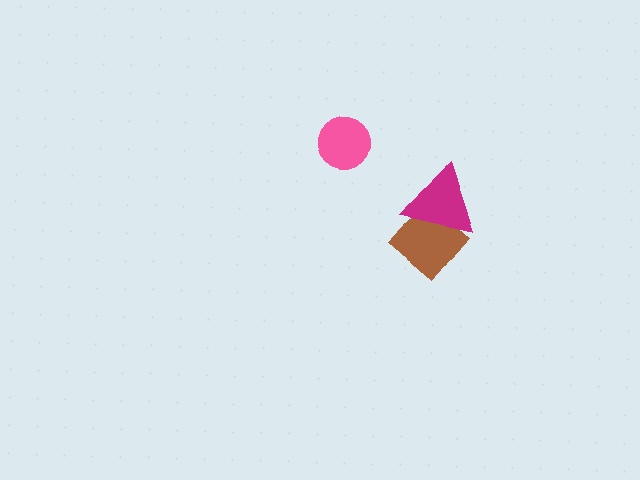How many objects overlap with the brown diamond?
1 object overlaps with the brown diamond.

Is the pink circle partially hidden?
No, no other shape covers it.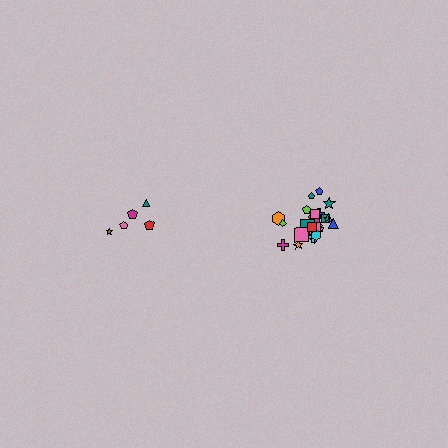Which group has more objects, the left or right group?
The right group.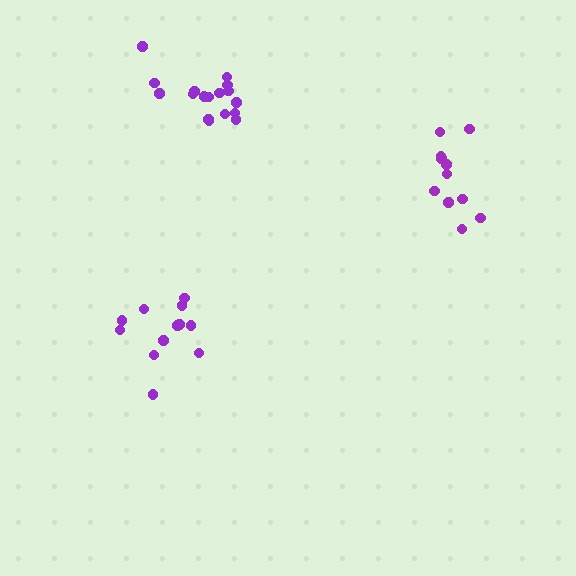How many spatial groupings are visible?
There are 3 spatial groupings.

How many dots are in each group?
Group 1: 17 dots, Group 2: 11 dots, Group 3: 12 dots (40 total).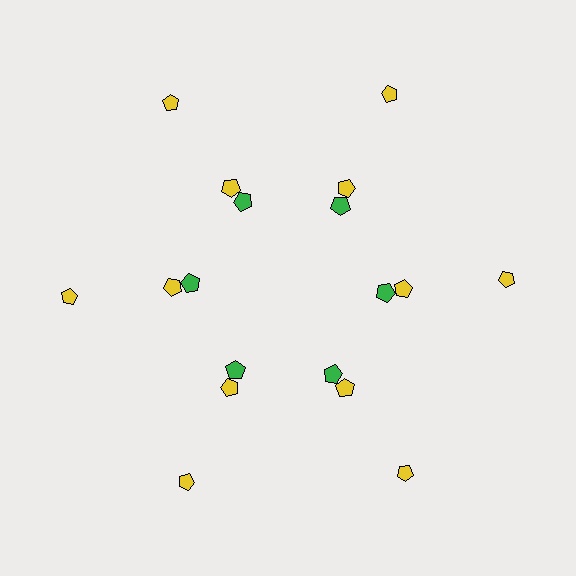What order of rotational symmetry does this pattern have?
This pattern has 6-fold rotational symmetry.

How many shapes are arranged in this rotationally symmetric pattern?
There are 18 shapes, arranged in 6 groups of 3.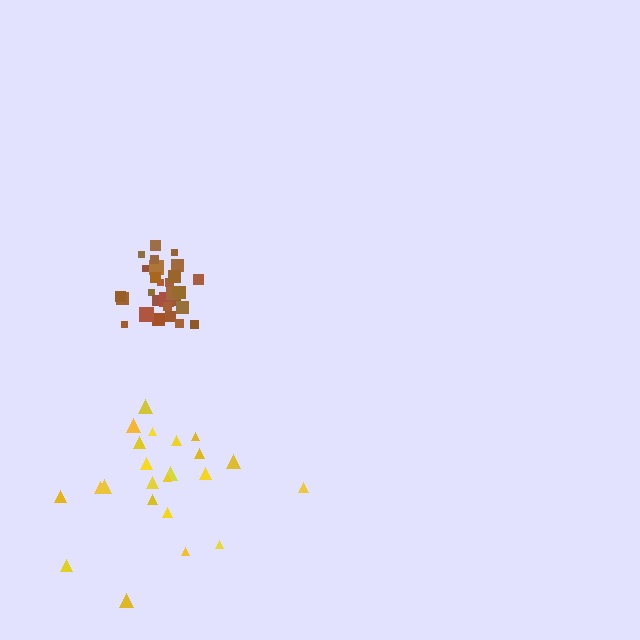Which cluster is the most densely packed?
Brown.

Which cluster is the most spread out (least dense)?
Yellow.